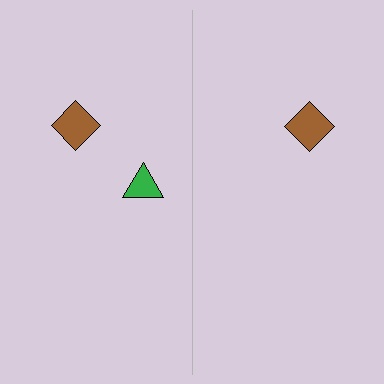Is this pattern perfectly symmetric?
No, the pattern is not perfectly symmetric. A green triangle is missing from the right side.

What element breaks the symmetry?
A green triangle is missing from the right side.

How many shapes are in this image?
There are 3 shapes in this image.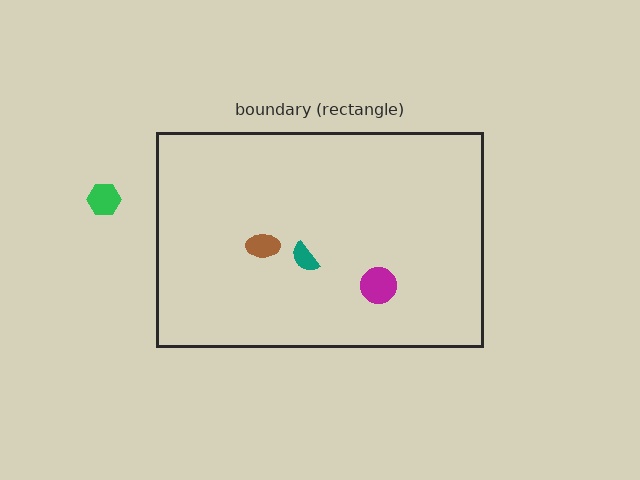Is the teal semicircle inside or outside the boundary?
Inside.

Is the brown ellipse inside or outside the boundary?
Inside.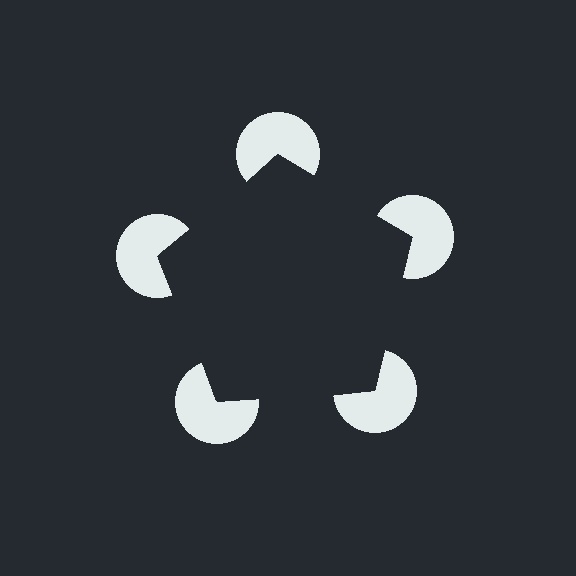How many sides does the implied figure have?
5 sides.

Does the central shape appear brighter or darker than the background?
It typically appears slightly darker than the background, even though no actual brightness change is drawn.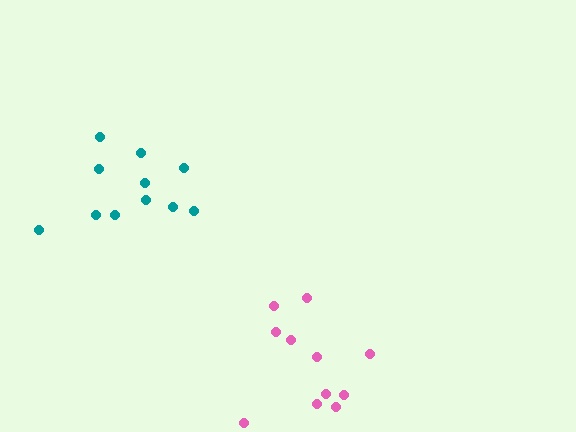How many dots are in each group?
Group 1: 11 dots, Group 2: 11 dots (22 total).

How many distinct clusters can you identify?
There are 2 distinct clusters.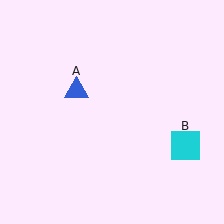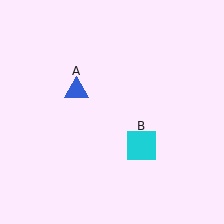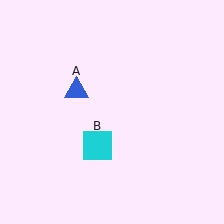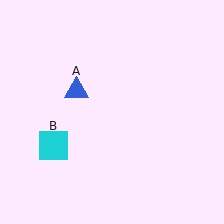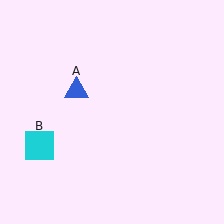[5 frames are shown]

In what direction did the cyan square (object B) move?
The cyan square (object B) moved left.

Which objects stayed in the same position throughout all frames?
Blue triangle (object A) remained stationary.